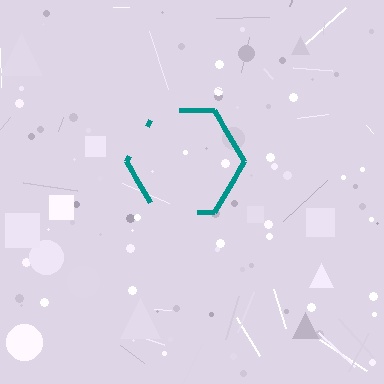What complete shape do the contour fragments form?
The contour fragments form a hexagon.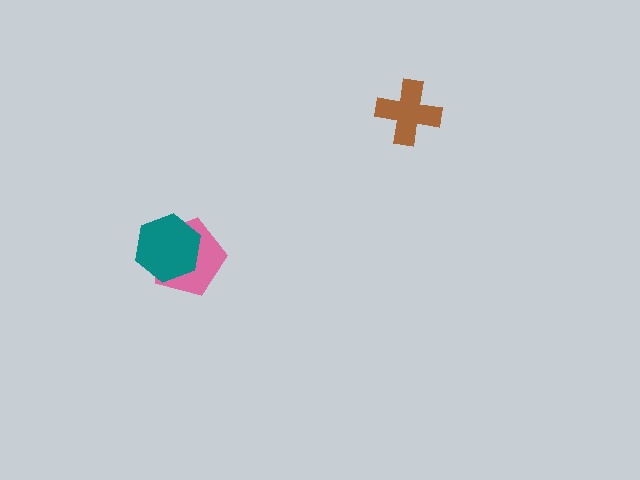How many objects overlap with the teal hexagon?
1 object overlaps with the teal hexagon.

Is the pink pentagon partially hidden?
Yes, it is partially covered by another shape.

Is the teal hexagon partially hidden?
No, no other shape covers it.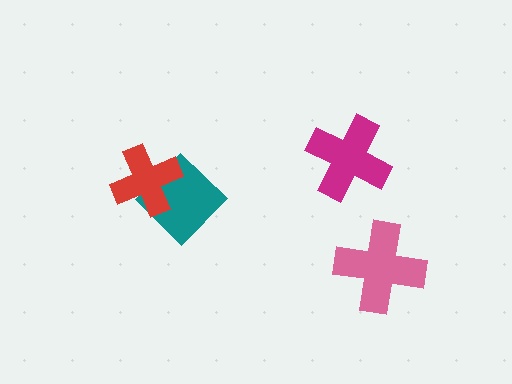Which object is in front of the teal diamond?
The red cross is in front of the teal diamond.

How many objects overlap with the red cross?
1 object overlaps with the red cross.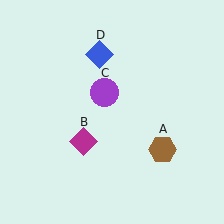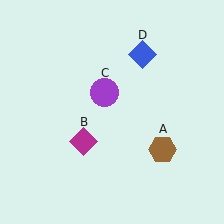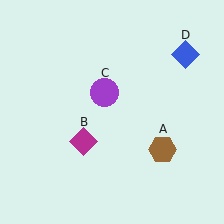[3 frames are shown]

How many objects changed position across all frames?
1 object changed position: blue diamond (object D).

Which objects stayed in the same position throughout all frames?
Brown hexagon (object A) and magenta diamond (object B) and purple circle (object C) remained stationary.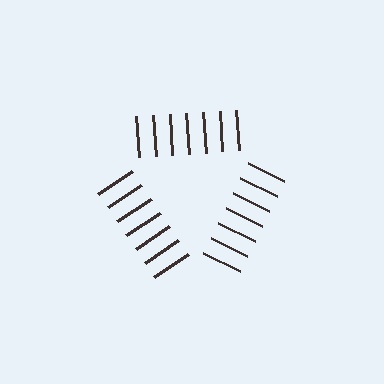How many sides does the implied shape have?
3 sides — the line-ends trace a triangle.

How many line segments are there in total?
21 — 7 along each of the 3 edges.